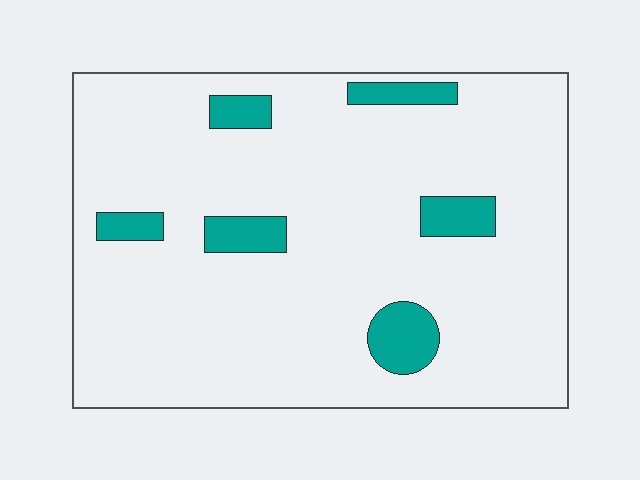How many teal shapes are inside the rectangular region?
6.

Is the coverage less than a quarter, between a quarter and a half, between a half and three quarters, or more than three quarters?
Less than a quarter.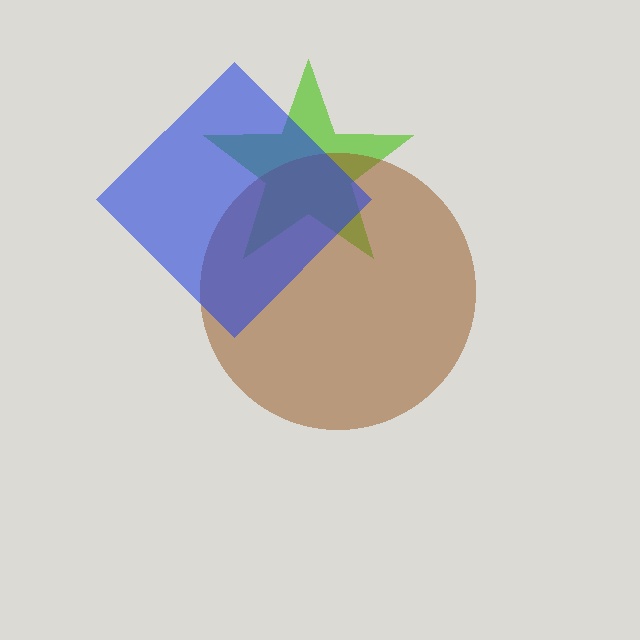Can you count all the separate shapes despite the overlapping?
Yes, there are 3 separate shapes.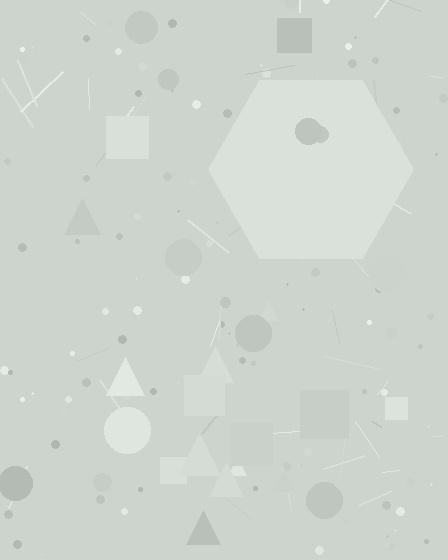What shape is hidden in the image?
A hexagon is hidden in the image.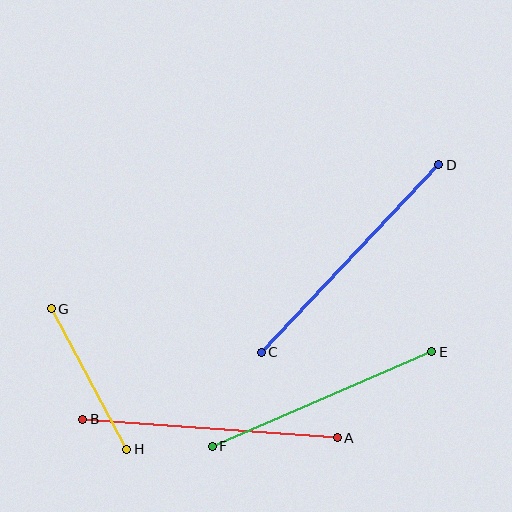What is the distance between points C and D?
The distance is approximately 258 pixels.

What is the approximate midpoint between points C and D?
The midpoint is at approximately (350, 259) pixels.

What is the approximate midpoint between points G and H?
The midpoint is at approximately (89, 379) pixels.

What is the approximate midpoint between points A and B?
The midpoint is at approximately (210, 429) pixels.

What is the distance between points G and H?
The distance is approximately 159 pixels.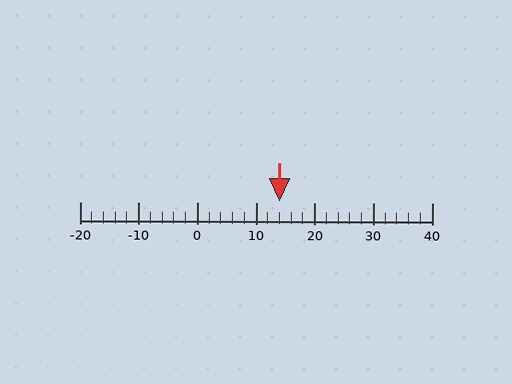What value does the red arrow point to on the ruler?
The red arrow points to approximately 14.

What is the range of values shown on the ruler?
The ruler shows values from -20 to 40.